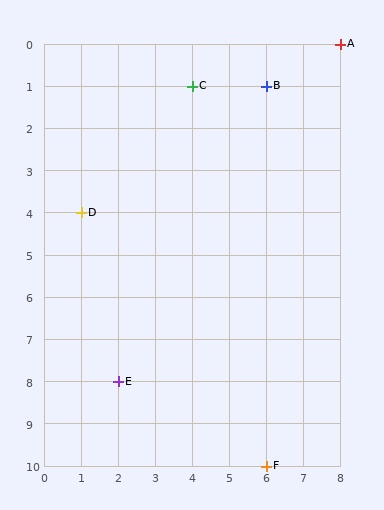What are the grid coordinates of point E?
Point E is at grid coordinates (2, 8).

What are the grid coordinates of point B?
Point B is at grid coordinates (6, 1).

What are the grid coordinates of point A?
Point A is at grid coordinates (8, 0).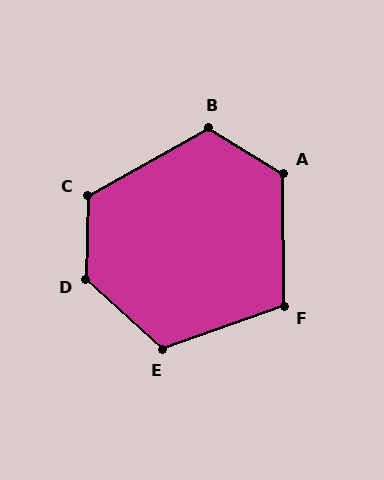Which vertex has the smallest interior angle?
F, at approximately 109 degrees.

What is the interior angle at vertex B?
Approximately 119 degrees (obtuse).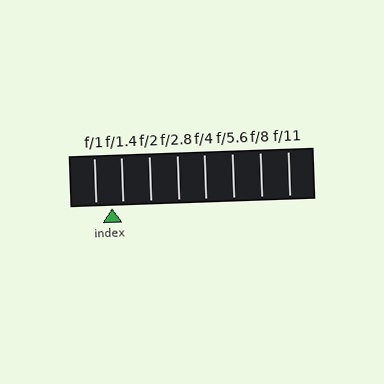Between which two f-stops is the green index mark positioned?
The index mark is between f/1 and f/1.4.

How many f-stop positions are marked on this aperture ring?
There are 8 f-stop positions marked.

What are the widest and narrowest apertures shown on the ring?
The widest aperture shown is f/1 and the narrowest is f/11.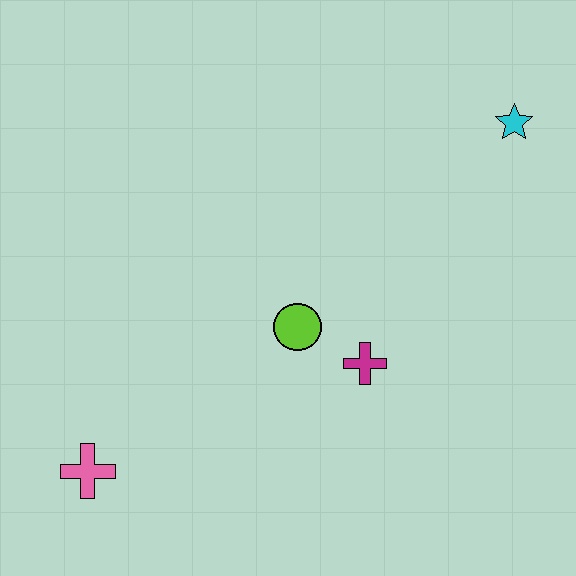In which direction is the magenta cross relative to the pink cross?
The magenta cross is to the right of the pink cross.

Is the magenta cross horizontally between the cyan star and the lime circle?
Yes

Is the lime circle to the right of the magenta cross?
No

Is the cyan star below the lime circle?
No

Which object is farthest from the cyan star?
The pink cross is farthest from the cyan star.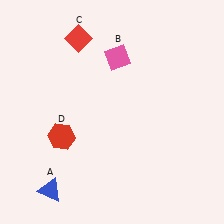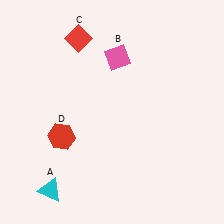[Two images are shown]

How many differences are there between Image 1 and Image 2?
There is 1 difference between the two images.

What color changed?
The triangle (A) changed from blue in Image 1 to cyan in Image 2.